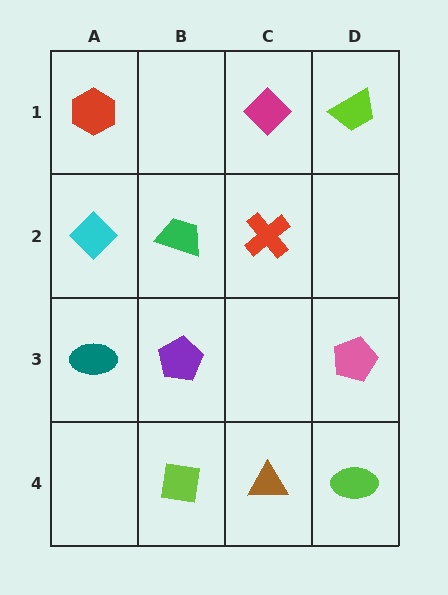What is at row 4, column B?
A lime square.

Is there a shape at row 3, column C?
No, that cell is empty.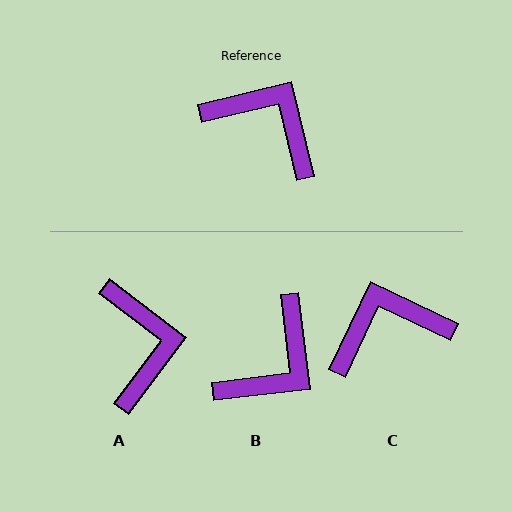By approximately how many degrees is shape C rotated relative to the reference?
Approximately 51 degrees counter-clockwise.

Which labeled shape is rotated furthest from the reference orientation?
B, about 97 degrees away.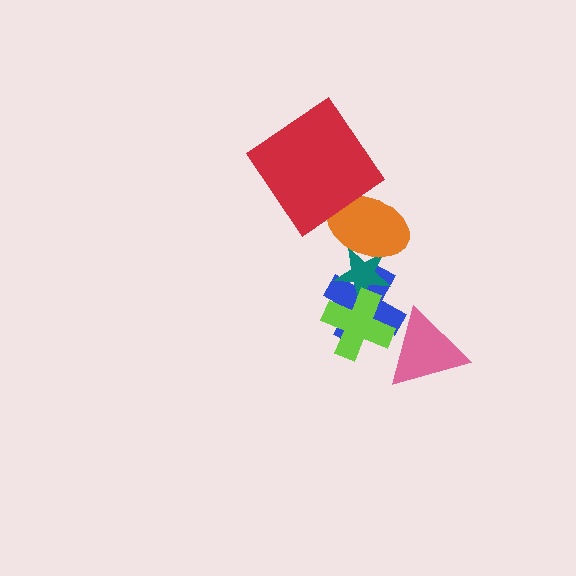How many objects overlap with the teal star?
3 objects overlap with the teal star.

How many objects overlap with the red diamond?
1 object overlaps with the red diamond.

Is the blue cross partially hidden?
Yes, it is partially covered by another shape.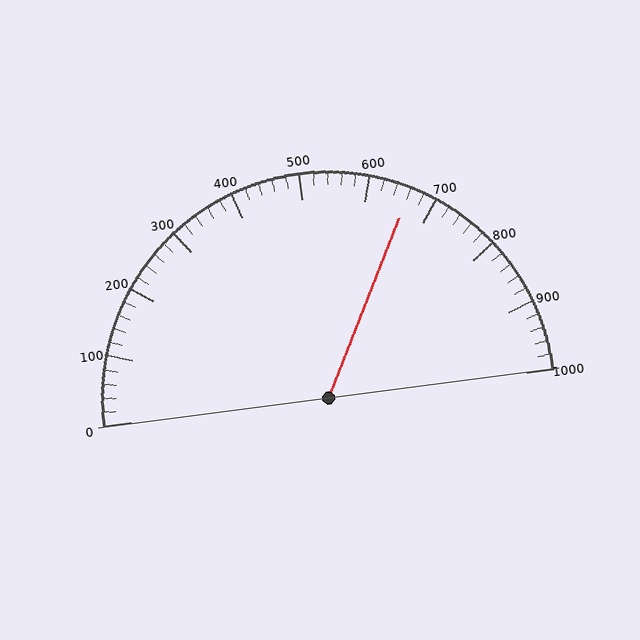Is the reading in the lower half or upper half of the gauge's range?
The reading is in the upper half of the range (0 to 1000).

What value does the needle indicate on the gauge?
The needle indicates approximately 660.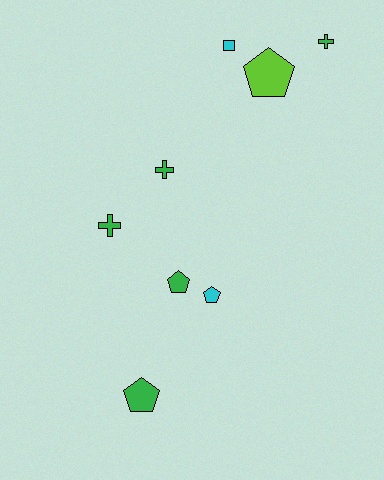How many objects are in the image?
There are 8 objects.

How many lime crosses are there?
There are no lime crosses.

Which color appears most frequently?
Green, with 5 objects.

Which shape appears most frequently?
Pentagon, with 4 objects.